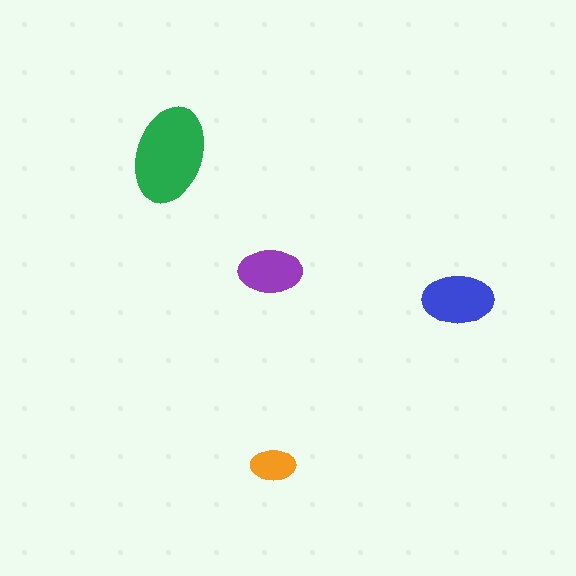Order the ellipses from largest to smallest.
the green one, the blue one, the purple one, the orange one.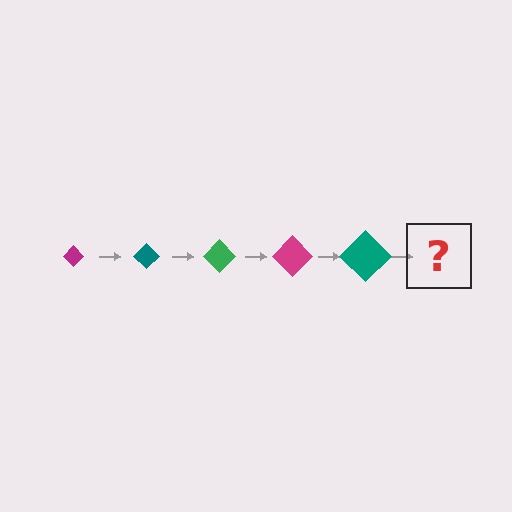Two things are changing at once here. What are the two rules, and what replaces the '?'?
The two rules are that the diamond grows larger each step and the color cycles through magenta, teal, and green. The '?' should be a green diamond, larger than the previous one.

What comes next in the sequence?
The next element should be a green diamond, larger than the previous one.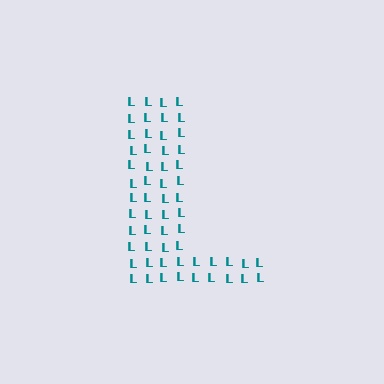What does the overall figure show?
The overall figure shows the letter L.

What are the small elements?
The small elements are letter L's.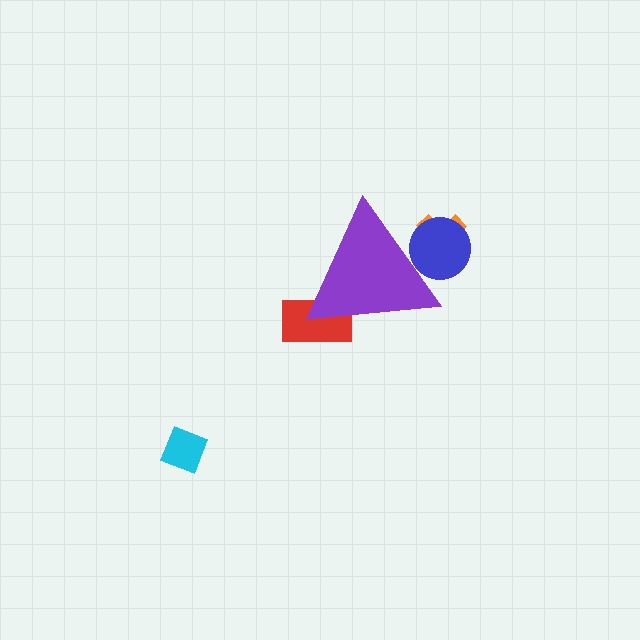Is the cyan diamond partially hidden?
No, the cyan diamond is fully visible.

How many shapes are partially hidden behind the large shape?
3 shapes are partially hidden.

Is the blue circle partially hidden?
Yes, the blue circle is partially hidden behind the purple triangle.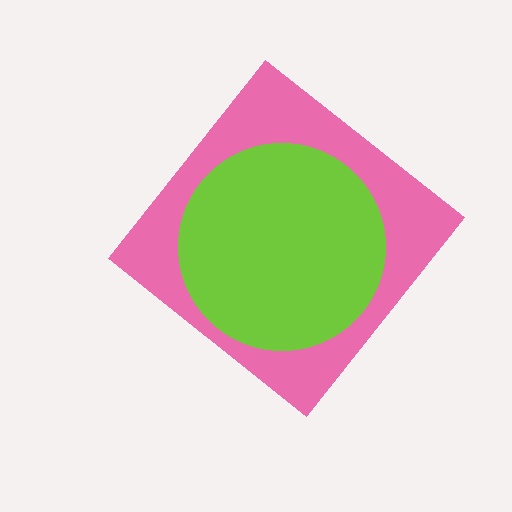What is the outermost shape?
The pink diamond.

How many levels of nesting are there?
2.